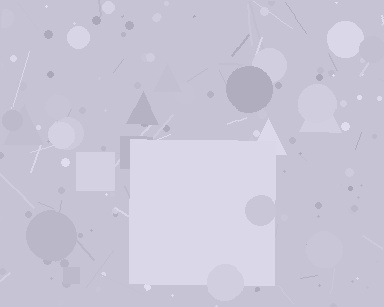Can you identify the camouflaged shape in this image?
The camouflaged shape is a square.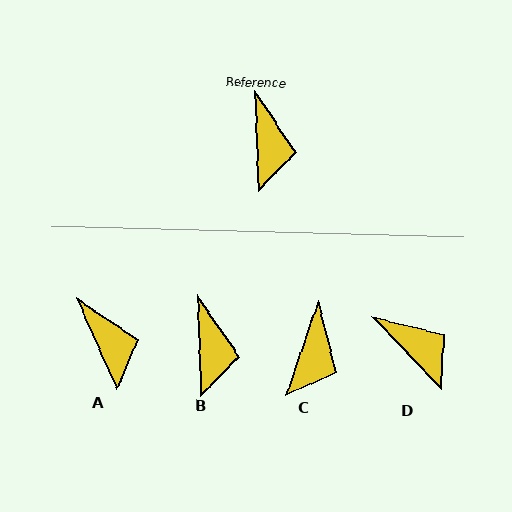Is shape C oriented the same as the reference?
No, it is off by about 20 degrees.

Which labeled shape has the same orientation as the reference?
B.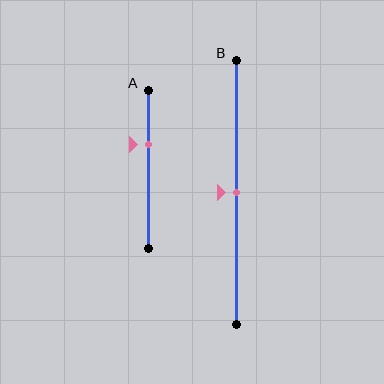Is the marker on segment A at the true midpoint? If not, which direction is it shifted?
No, the marker on segment A is shifted upward by about 16% of the segment length.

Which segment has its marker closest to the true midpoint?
Segment B has its marker closest to the true midpoint.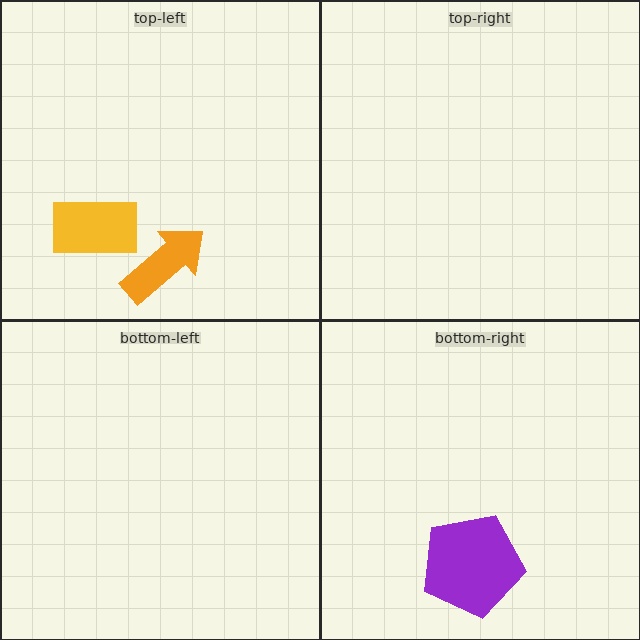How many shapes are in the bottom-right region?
1.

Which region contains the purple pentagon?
The bottom-right region.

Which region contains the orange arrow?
The top-left region.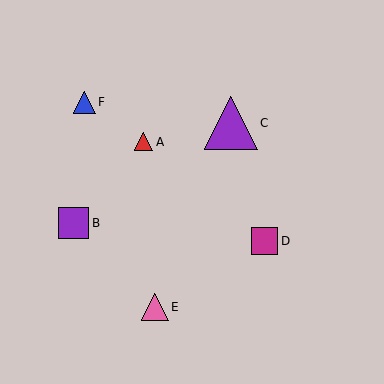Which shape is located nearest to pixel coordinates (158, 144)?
The red triangle (labeled A) at (143, 142) is nearest to that location.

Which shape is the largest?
The purple triangle (labeled C) is the largest.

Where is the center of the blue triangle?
The center of the blue triangle is at (84, 102).